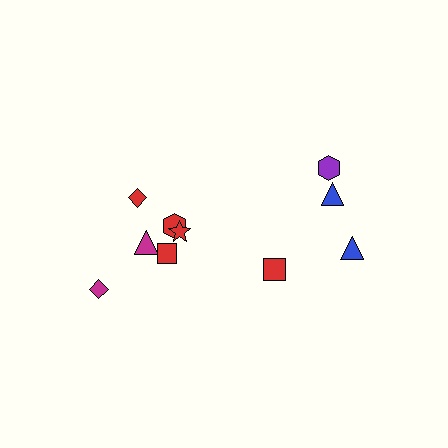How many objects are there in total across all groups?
There are 10 objects.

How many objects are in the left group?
There are 6 objects.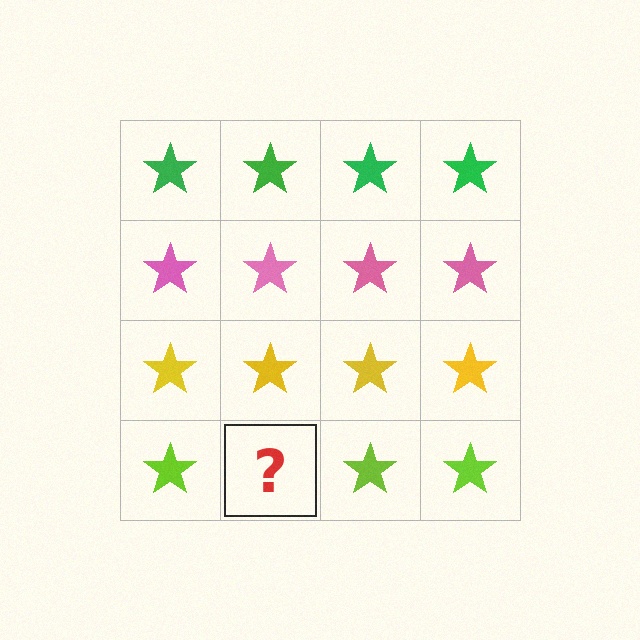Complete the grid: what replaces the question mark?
The question mark should be replaced with a lime star.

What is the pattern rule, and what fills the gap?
The rule is that each row has a consistent color. The gap should be filled with a lime star.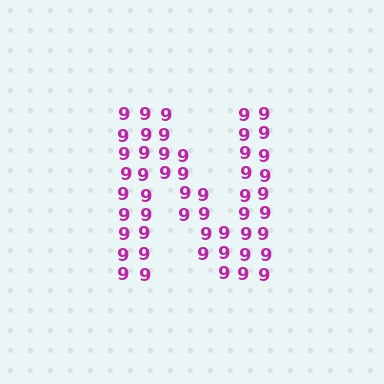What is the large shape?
The large shape is the letter N.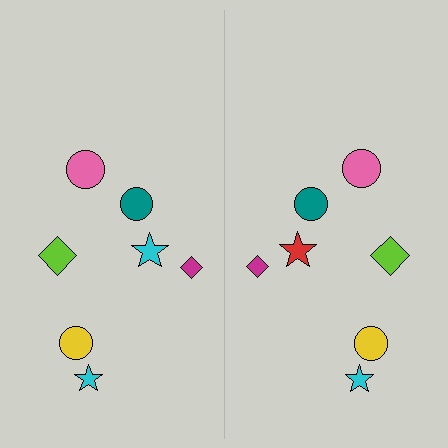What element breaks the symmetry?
The red star on the right side breaks the symmetry — its mirror counterpart is cyan.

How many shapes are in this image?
There are 14 shapes in this image.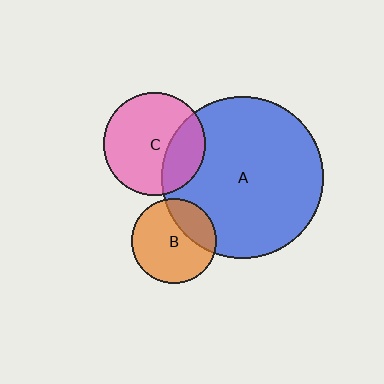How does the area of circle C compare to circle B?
Approximately 1.5 times.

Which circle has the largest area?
Circle A (blue).